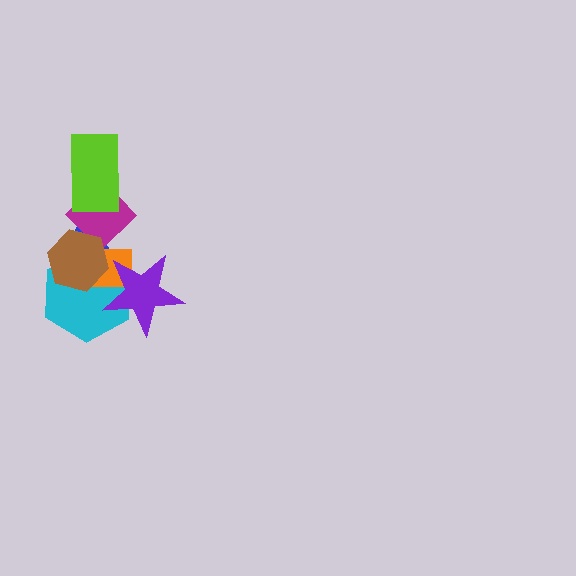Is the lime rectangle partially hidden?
No, no other shape covers it.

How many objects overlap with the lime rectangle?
1 object overlaps with the lime rectangle.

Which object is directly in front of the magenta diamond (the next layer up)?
The lime rectangle is directly in front of the magenta diamond.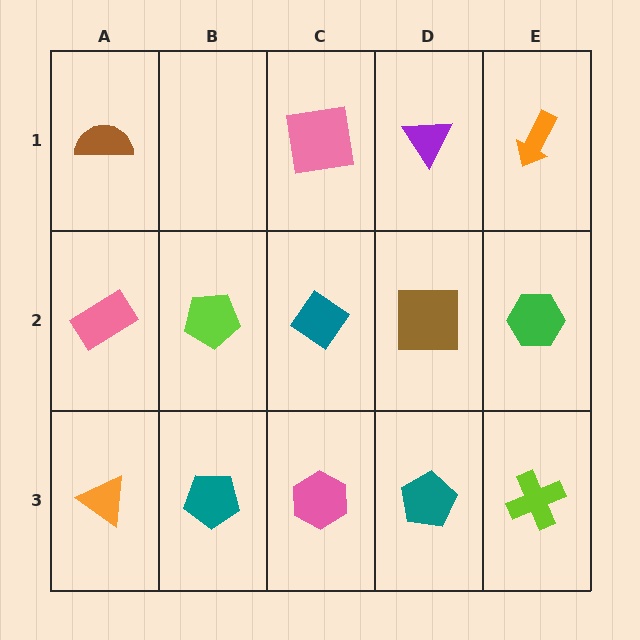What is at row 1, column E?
An orange arrow.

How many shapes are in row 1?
4 shapes.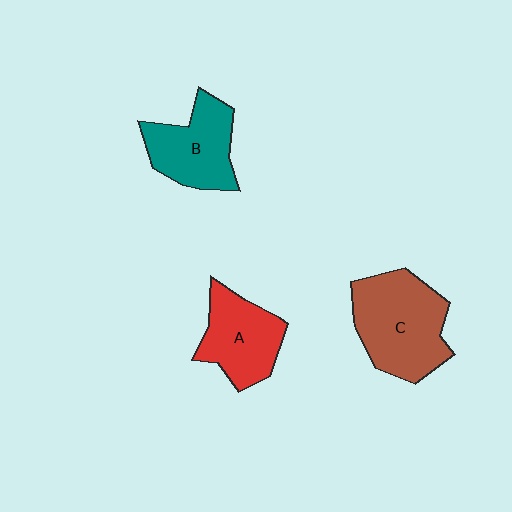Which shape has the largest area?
Shape C (brown).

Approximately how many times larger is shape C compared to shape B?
Approximately 1.3 times.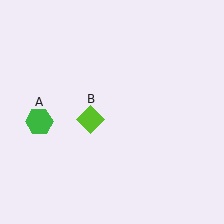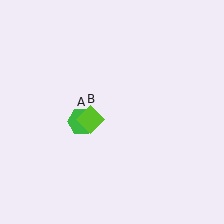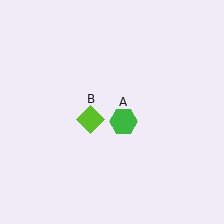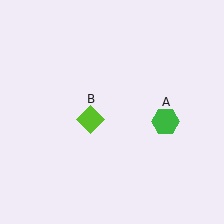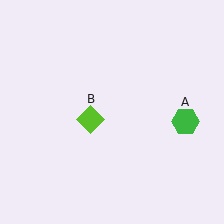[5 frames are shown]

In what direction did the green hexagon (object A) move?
The green hexagon (object A) moved right.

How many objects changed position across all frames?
1 object changed position: green hexagon (object A).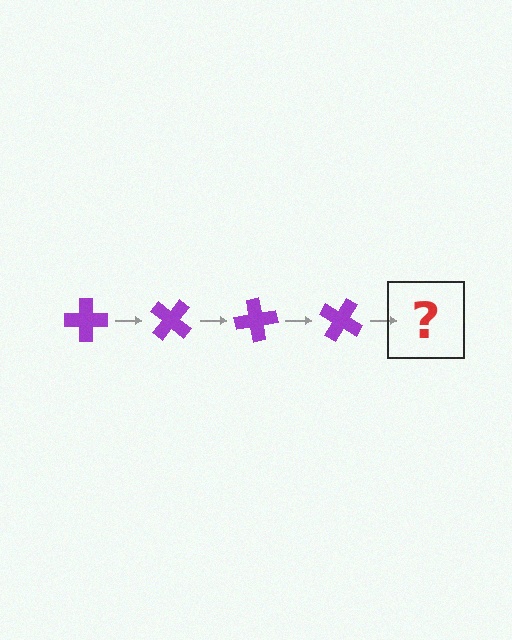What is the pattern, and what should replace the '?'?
The pattern is that the cross rotates 40 degrees each step. The '?' should be a purple cross rotated 160 degrees.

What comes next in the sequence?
The next element should be a purple cross rotated 160 degrees.